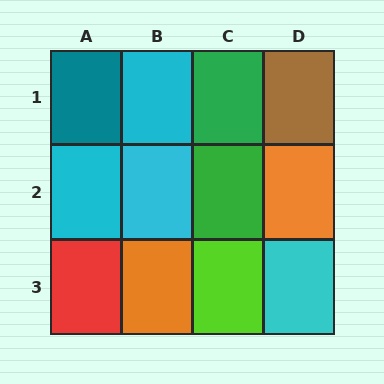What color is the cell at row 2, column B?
Cyan.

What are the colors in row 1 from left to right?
Teal, cyan, green, brown.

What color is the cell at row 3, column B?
Orange.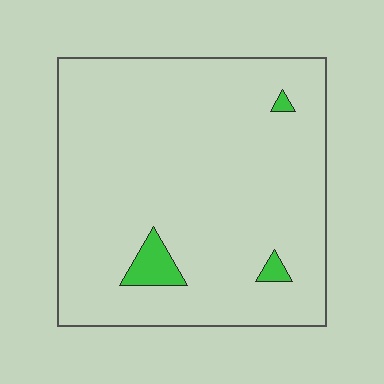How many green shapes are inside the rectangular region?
3.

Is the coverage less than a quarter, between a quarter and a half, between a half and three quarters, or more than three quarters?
Less than a quarter.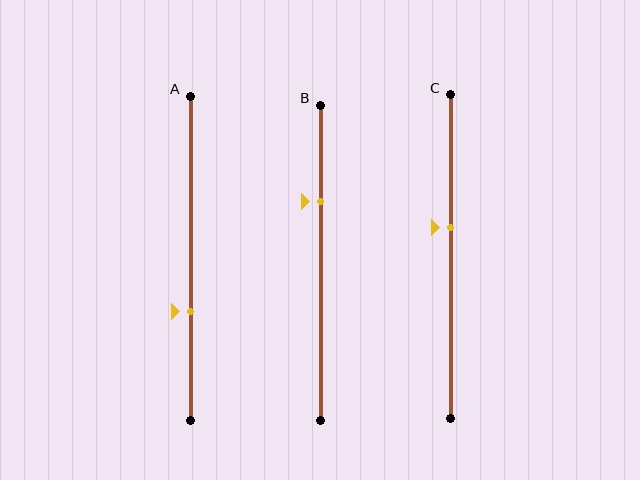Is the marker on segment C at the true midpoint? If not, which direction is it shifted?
No, the marker on segment C is shifted upward by about 9% of the segment length.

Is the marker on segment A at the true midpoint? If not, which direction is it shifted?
No, the marker on segment A is shifted downward by about 16% of the segment length.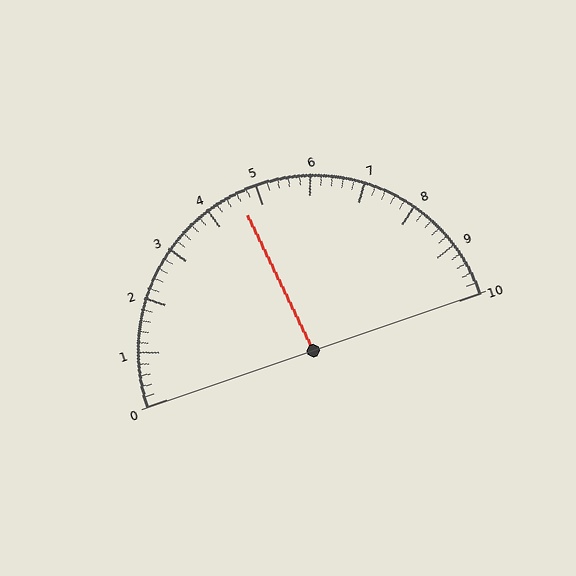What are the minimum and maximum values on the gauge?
The gauge ranges from 0 to 10.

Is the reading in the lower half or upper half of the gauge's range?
The reading is in the lower half of the range (0 to 10).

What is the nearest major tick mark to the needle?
The nearest major tick mark is 5.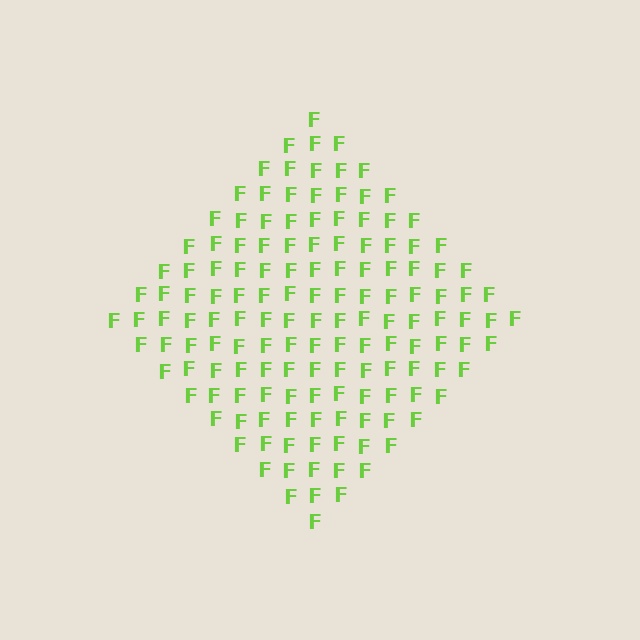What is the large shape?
The large shape is a diamond.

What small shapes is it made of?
It is made of small letter F's.